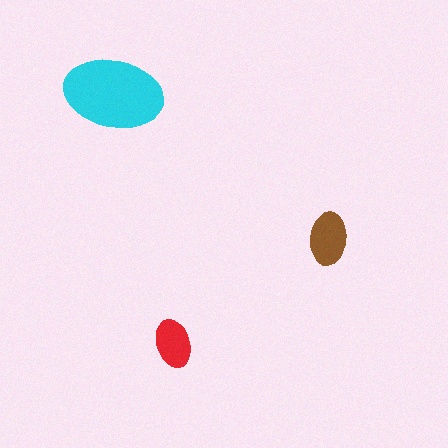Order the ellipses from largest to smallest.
the cyan one, the brown one, the red one.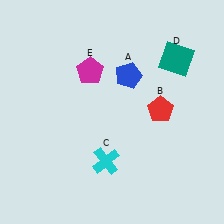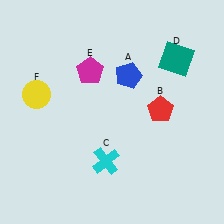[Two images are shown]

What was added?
A yellow circle (F) was added in Image 2.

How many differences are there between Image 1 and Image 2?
There is 1 difference between the two images.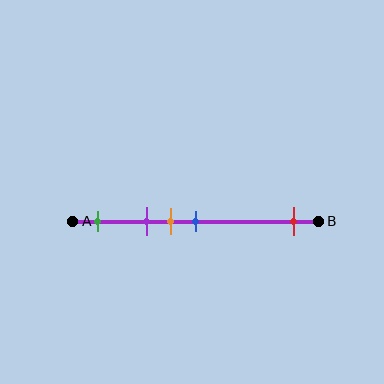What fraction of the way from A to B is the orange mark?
The orange mark is approximately 40% (0.4) of the way from A to B.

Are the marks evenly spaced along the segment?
No, the marks are not evenly spaced.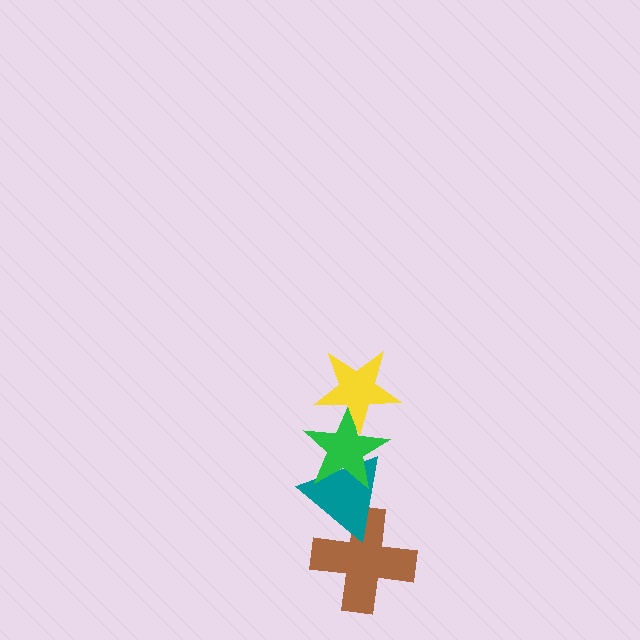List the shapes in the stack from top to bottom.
From top to bottom: the yellow star, the green star, the teal triangle, the brown cross.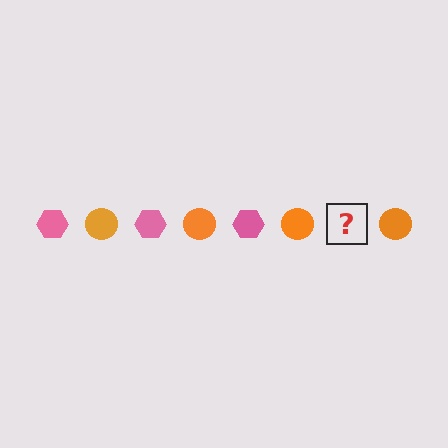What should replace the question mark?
The question mark should be replaced with a pink hexagon.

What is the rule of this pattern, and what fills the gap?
The rule is that the pattern alternates between pink hexagon and orange circle. The gap should be filled with a pink hexagon.